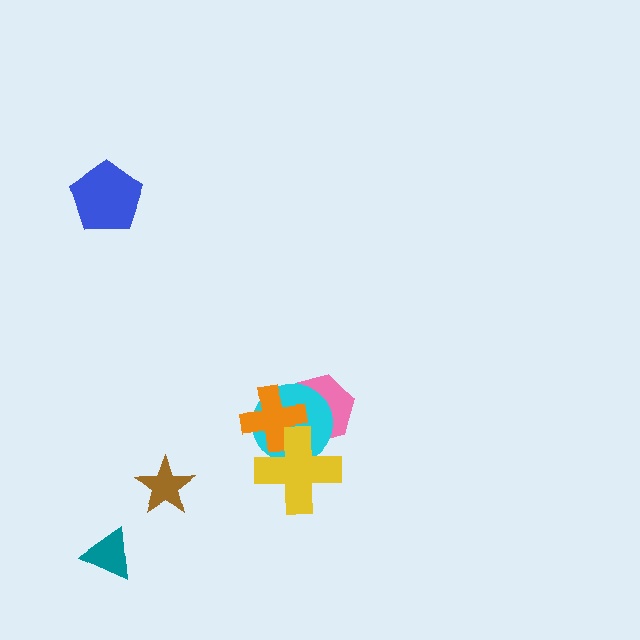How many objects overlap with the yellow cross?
3 objects overlap with the yellow cross.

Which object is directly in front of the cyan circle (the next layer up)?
The orange cross is directly in front of the cyan circle.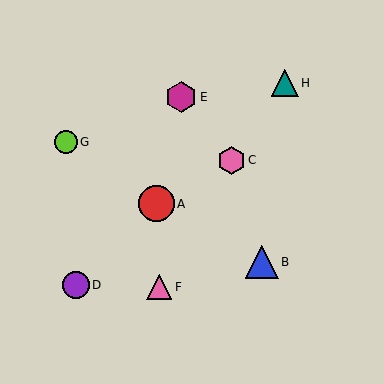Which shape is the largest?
The red circle (labeled A) is the largest.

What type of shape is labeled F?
Shape F is a pink triangle.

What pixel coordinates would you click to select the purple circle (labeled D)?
Click at (76, 285) to select the purple circle D.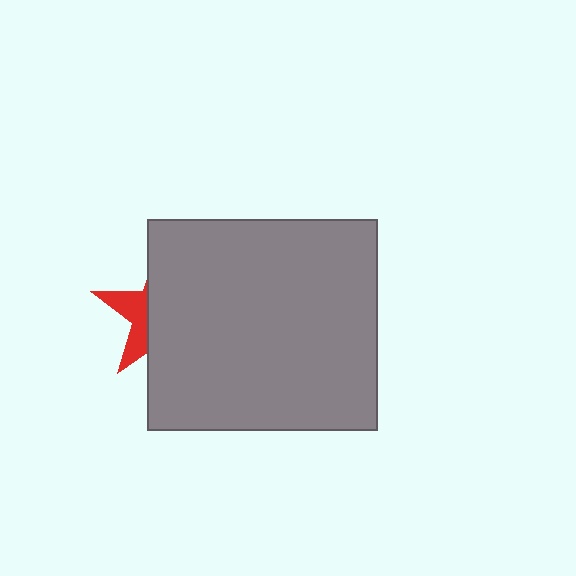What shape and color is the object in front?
The object in front is a gray rectangle.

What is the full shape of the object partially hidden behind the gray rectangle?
The partially hidden object is a red star.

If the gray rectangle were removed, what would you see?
You would see the complete red star.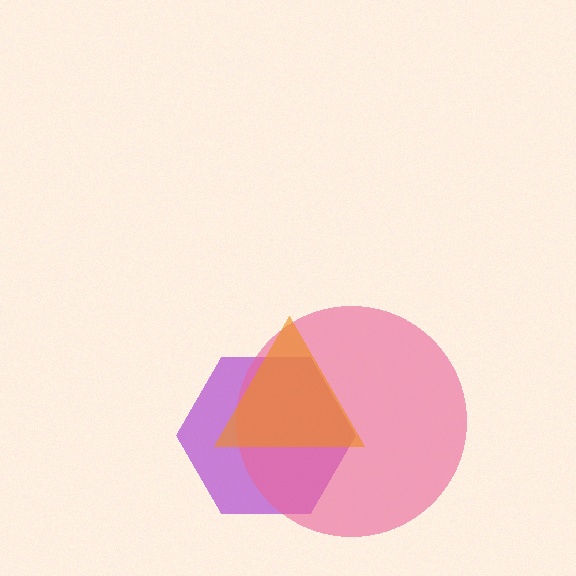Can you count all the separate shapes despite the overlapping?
Yes, there are 3 separate shapes.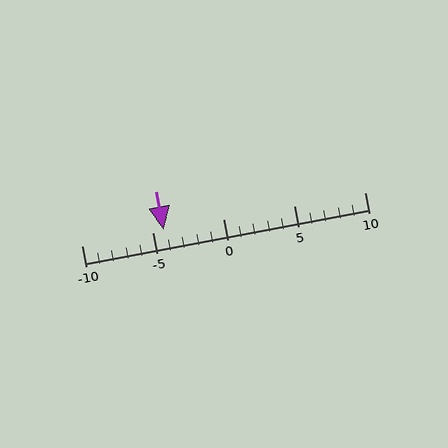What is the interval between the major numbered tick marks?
The major tick marks are spaced 5 units apart.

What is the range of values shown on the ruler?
The ruler shows values from -10 to 10.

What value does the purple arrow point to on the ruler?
The purple arrow points to approximately -4.